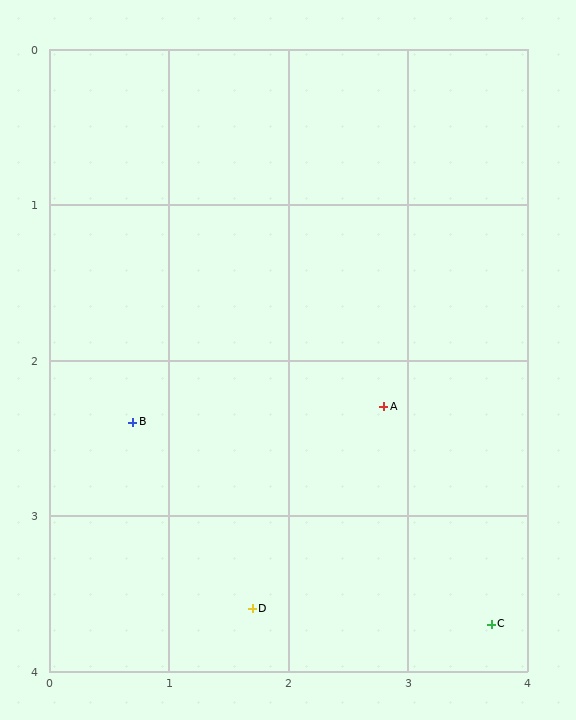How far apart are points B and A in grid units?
Points B and A are about 2.1 grid units apart.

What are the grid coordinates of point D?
Point D is at approximately (1.7, 3.6).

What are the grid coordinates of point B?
Point B is at approximately (0.7, 2.4).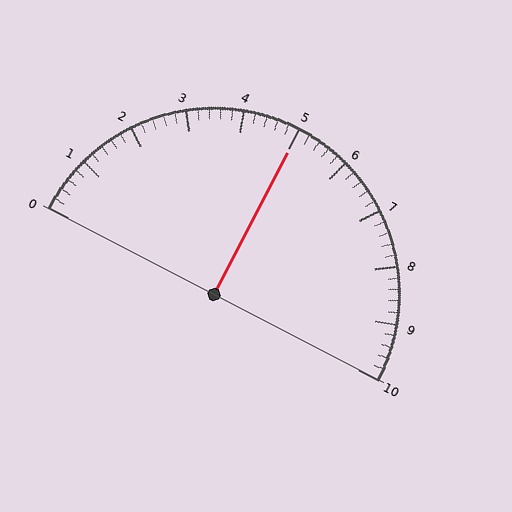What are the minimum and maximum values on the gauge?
The gauge ranges from 0 to 10.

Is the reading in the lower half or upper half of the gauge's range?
The reading is in the upper half of the range (0 to 10).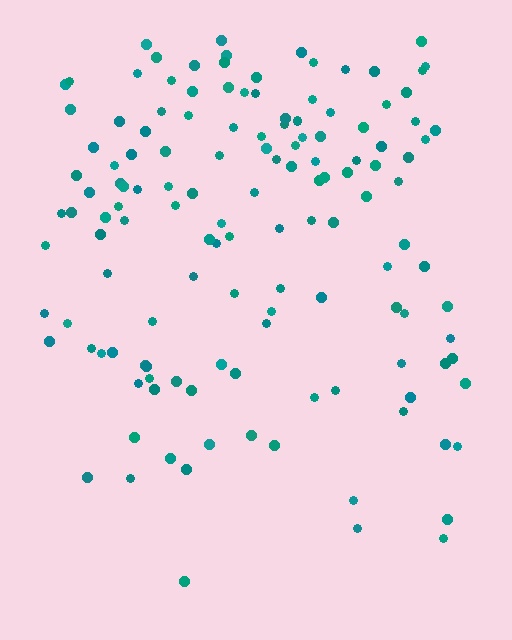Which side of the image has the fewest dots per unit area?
The bottom.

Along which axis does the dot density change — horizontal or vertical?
Vertical.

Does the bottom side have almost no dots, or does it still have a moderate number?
Still a moderate number, just noticeably fewer than the top.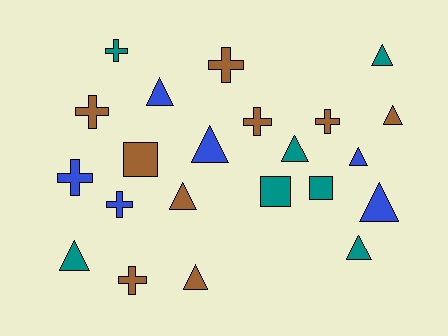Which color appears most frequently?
Brown, with 9 objects.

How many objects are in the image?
There are 22 objects.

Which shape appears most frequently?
Triangle, with 11 objects.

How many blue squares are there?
There are no blue squares.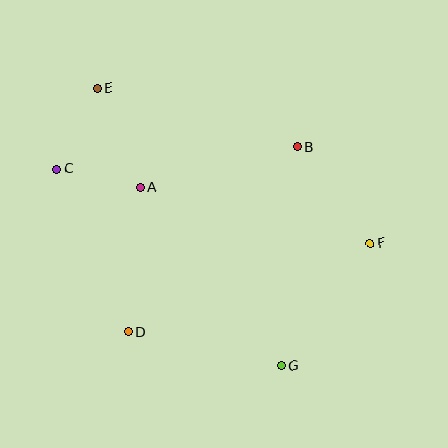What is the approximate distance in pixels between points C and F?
The distance between C and F is approximately 322 pixels.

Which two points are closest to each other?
Points A and C are closest to each other.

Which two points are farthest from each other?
Points E and G are farthest from each other.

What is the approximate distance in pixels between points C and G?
The distance between C and G is approximately 299 pixels.